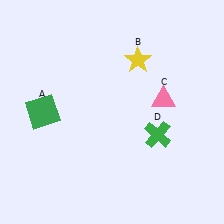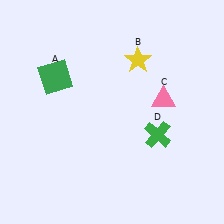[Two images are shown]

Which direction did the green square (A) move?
The green square (A) moved up.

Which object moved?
The green square (A) moved up.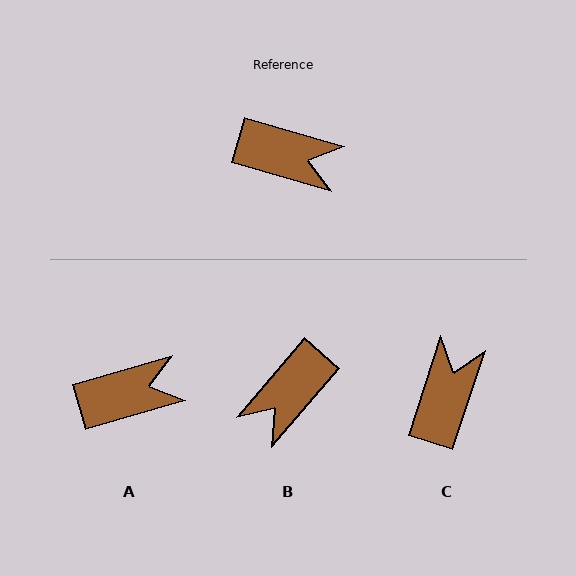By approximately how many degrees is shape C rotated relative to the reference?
Approximately 88 degrees counter-clockwise.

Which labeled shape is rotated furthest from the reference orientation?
B, about 115 degrees away.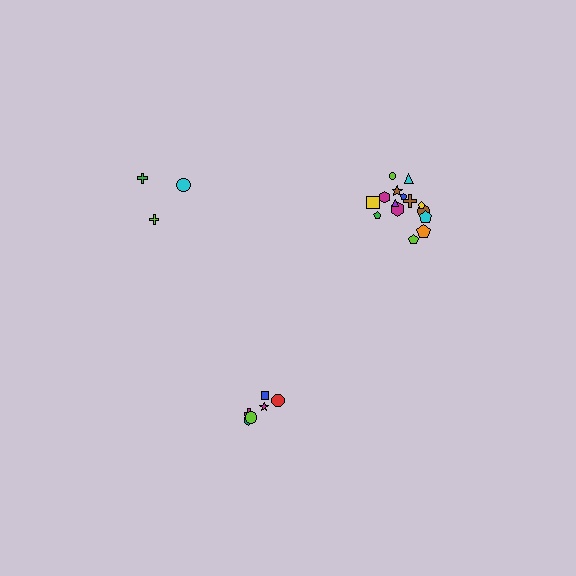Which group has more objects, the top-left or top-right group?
The top-right group.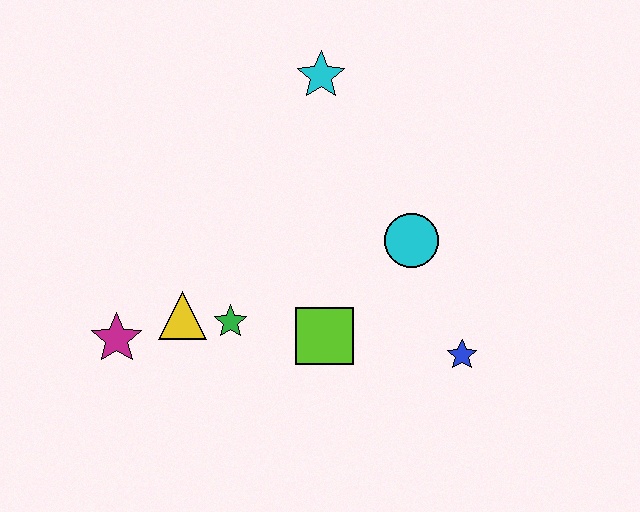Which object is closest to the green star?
The yellow triangle is closest to the green star.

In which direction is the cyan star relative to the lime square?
The cyan star is above the lime square.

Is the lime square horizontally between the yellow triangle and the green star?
No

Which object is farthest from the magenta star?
The blue star is farthest from the magenta star.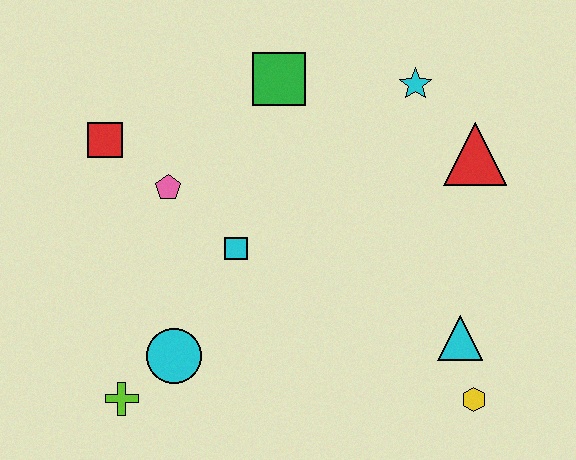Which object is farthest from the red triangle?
The lime cross is farthest from the red triangle.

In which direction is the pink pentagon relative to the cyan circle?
The pink pentagon is above the cyan circle.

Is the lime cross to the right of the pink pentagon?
No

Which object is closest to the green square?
The cyan star is closest to the green square.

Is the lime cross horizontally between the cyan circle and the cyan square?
No